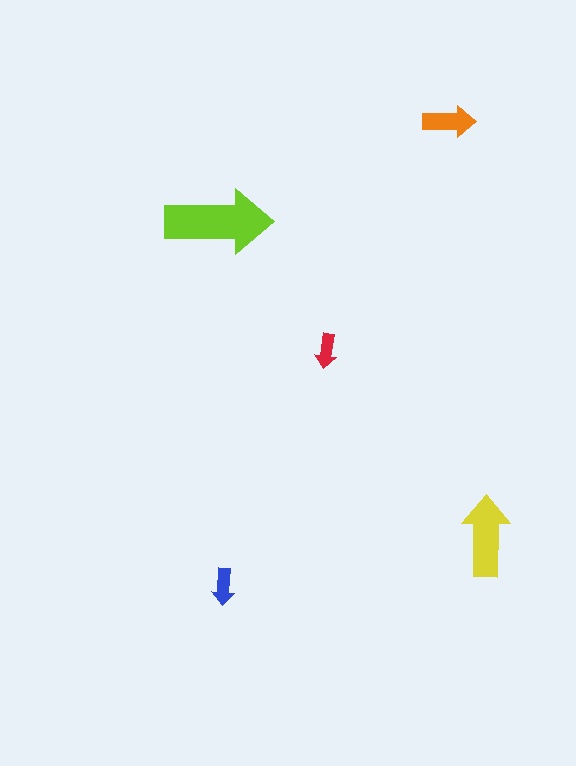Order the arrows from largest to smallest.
the lime one, the yellow one, the orange one, the blue one, the red one.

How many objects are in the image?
There are 5 objects in the image.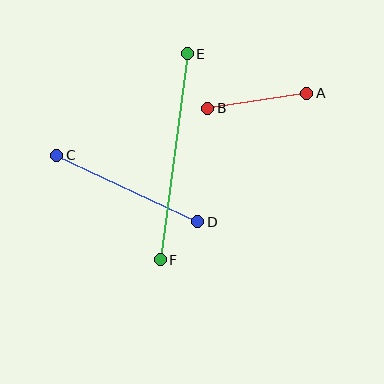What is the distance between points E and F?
The distance is approximately 208 pixels.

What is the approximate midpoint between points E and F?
The midpoint is at approximately (174, 157) pixels.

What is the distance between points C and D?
The distance is approximately 156 pixels.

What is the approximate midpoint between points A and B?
The midpoint is at approximately (257, 101) pixels.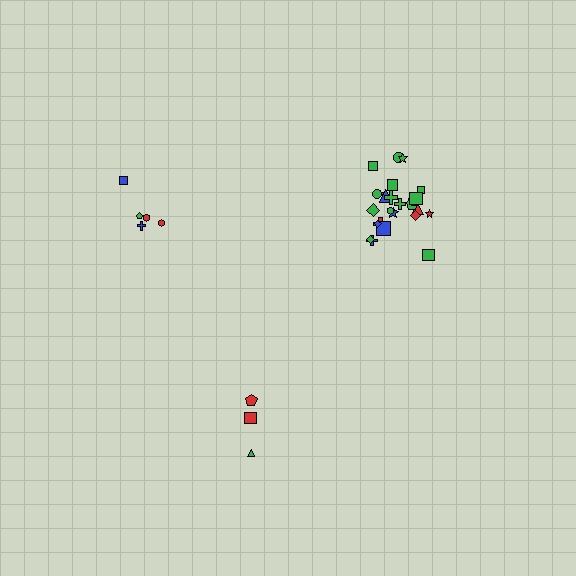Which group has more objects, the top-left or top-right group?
The top-right group.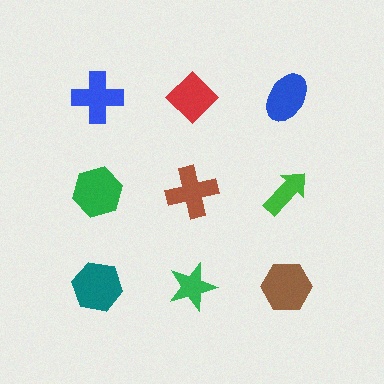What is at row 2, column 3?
A green arrow.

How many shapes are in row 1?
3 shapes.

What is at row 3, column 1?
A teal hexagon.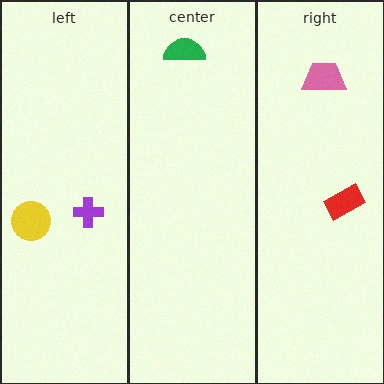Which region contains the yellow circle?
The left region.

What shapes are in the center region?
The green semicircle.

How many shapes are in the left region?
2.